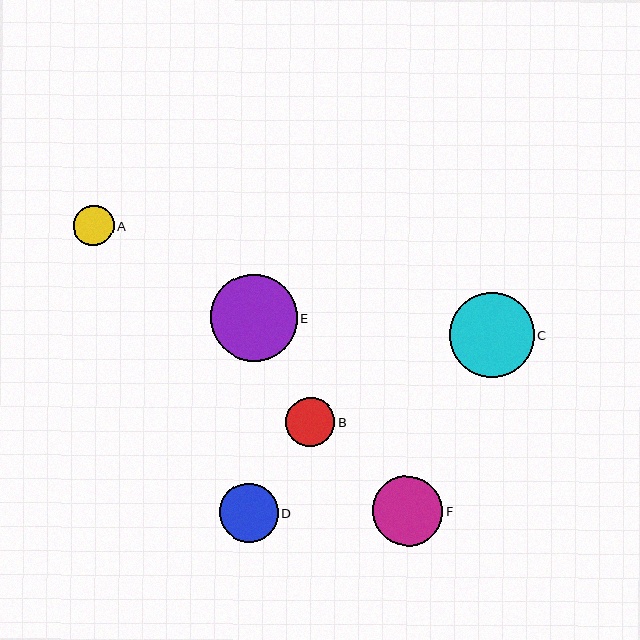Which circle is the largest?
Circle E is the largest with a size of approximately 86 pixels.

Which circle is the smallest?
Circle A is the smallest with a size of approximately 41 pixels.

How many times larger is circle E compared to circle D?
Circle E is approximately 1.5 times the size of circle D.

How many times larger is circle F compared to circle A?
Circle F is approximately 1.7 times the size of circle A.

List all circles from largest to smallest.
From largest to smallest: E, C, F, D, B, A.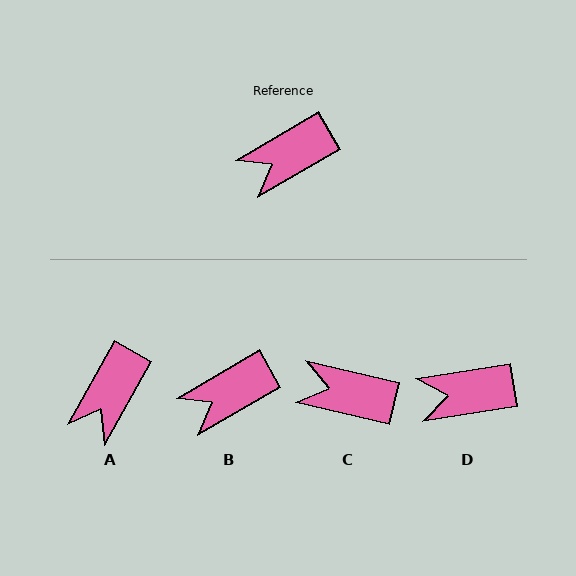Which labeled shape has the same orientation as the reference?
B.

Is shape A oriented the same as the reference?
No, it is off by about 30 degrees.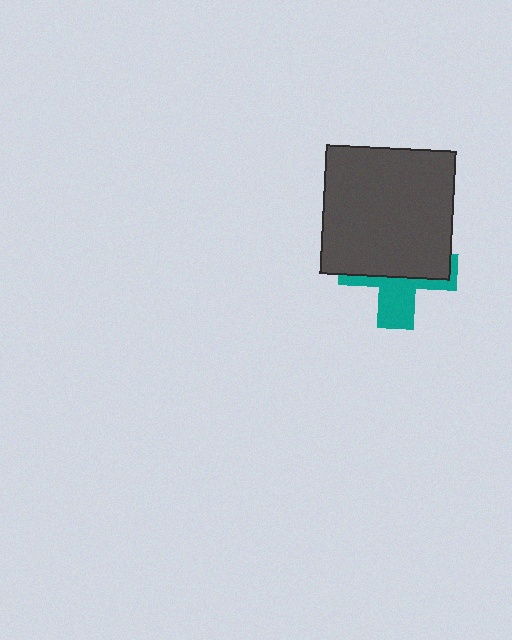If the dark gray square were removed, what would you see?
You would see the complete teal cross.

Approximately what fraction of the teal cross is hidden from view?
Roughly 62% of the teal cross is hidden behind the dark gray square.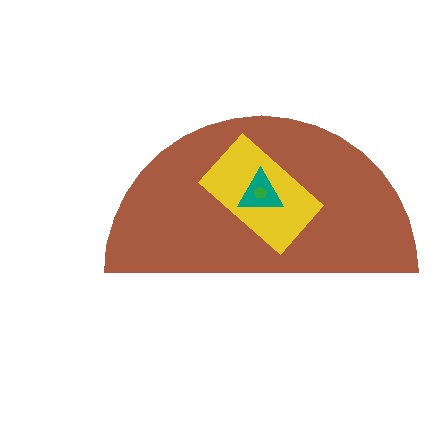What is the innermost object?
The green pentagon.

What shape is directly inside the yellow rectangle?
The teal triangle.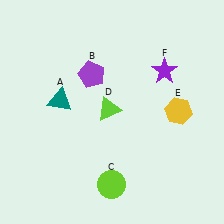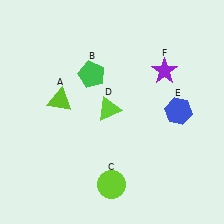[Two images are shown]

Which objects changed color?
A changed from teal to lime. B changed from purple to green. E changed from yellow to blue.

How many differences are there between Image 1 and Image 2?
There are 3 differences between the two images.